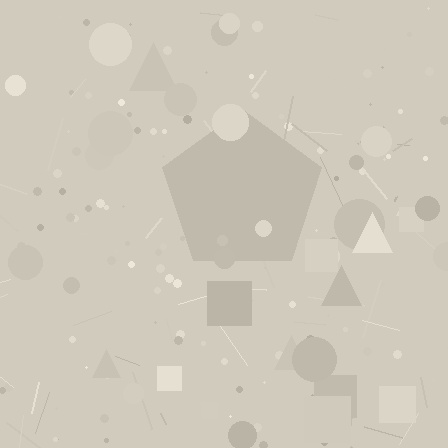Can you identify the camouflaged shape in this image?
The camouflaged shape is a pentagon.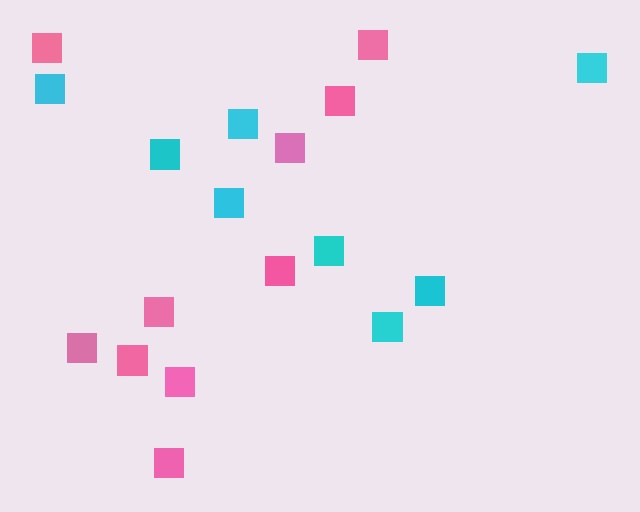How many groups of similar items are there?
There are 2 groups: one group of cyan squares (8) and one group of pink squares (10).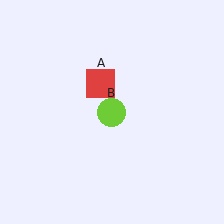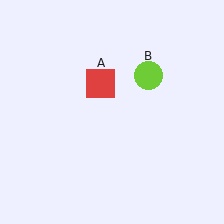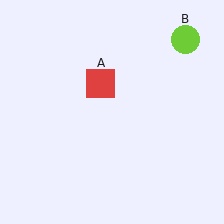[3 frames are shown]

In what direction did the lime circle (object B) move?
The lime circle (object B) moved up and to the right.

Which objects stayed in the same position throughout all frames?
Red square (object A) remained stationary.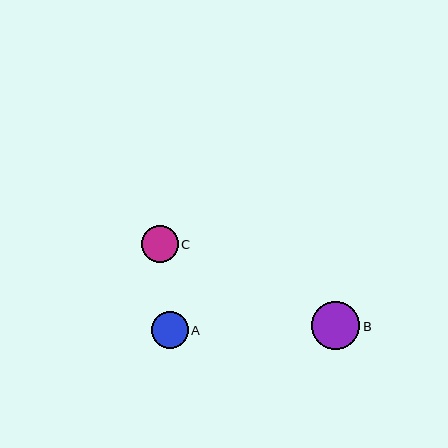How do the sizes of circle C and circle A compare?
Circle C and circle A are approximately the same size.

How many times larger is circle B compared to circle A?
Circle B is approximately 1.3 times the size of circle A.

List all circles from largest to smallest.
From largest to smallest: B, C, A.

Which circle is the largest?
Circle B is the largest with a size of approximately 48 pixels.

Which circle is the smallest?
Circle A is the smallest with a size of approximately 37 pixels.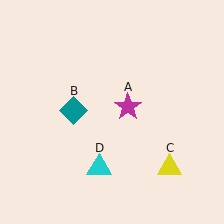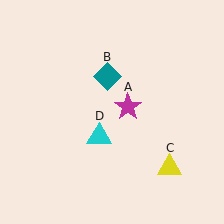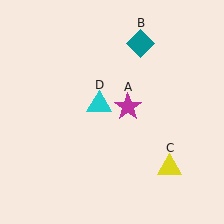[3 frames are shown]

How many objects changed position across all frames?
2 objects changed position: teal diamond (object B), cyan triangle (object D).